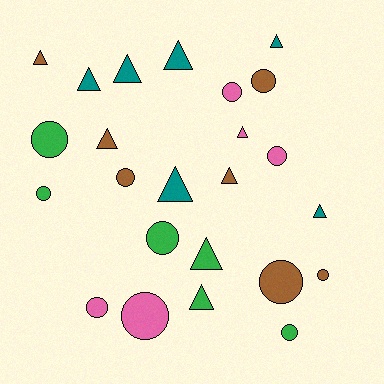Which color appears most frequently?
Brown, with 7 objects.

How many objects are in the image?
There are 24 objects.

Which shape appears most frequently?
Circle, with 12 objects.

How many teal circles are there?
There are no teal circles.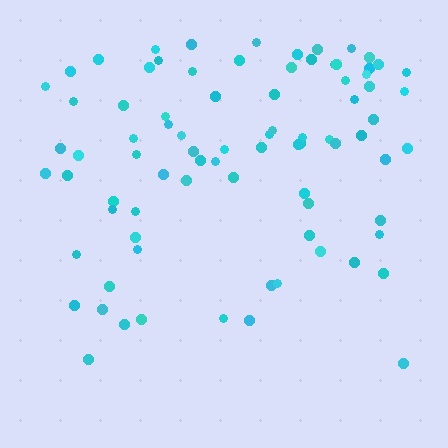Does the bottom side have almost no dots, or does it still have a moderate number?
Still a moderate number, just noticeably fewer than the top.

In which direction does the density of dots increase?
From bottom to top, with the top side densest.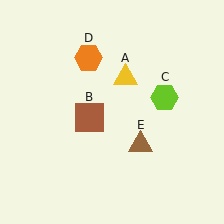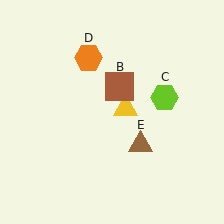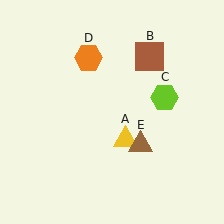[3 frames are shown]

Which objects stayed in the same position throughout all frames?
Lime hexagon (object C) and orange hexagon (object D) and brown triangle (object E) remained stationary.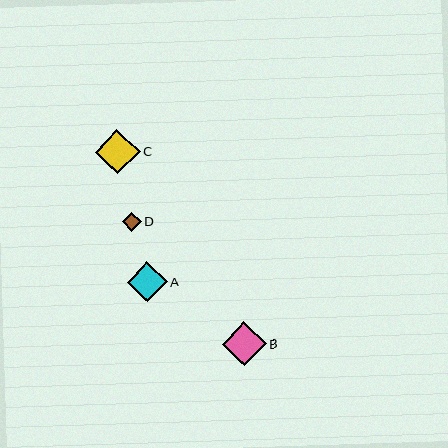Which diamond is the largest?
Diamond C is the largest with a size of approximately 45 pixels.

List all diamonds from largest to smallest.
From largest to smallest: C, B, A, D.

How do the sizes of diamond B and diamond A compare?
Diamond B and diamond A are approximately the same size.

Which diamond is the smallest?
Diamond D is the smallest with a size of approximately 19 pixels.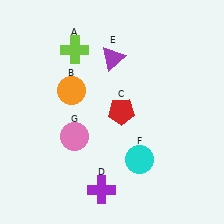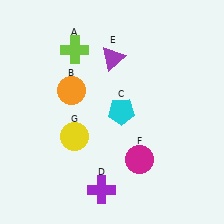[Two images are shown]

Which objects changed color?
C changed from red to cyan. F changed from cyan to magenta. G changed from pink to yellow.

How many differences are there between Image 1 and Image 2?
There are 3 differences between the two images.